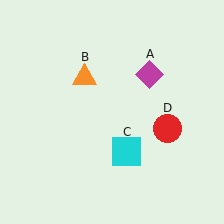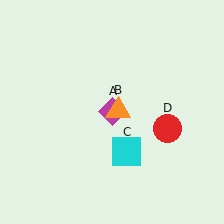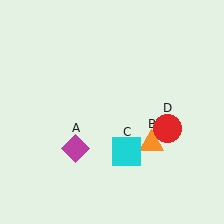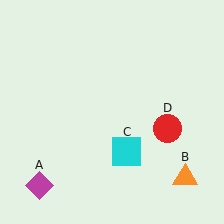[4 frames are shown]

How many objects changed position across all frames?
2 objects changed position: magenta diamond (object A), orange triangle (object B).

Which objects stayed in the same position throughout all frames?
Cyan square (object C) and red circle (object D) remained stationary.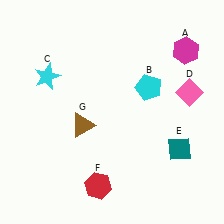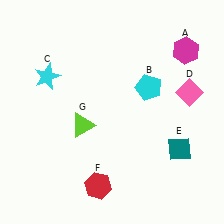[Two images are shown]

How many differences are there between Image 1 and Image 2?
There is 1 difference between the two images.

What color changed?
The triangle (G) changed from brown in Image 1 to lime in Image 2.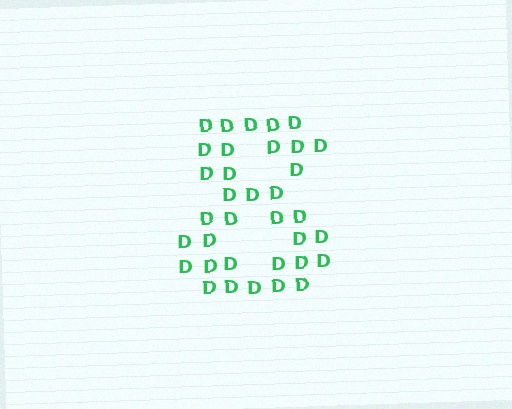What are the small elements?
The small elements are letter D's.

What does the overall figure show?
The overall figure shows the digit 8.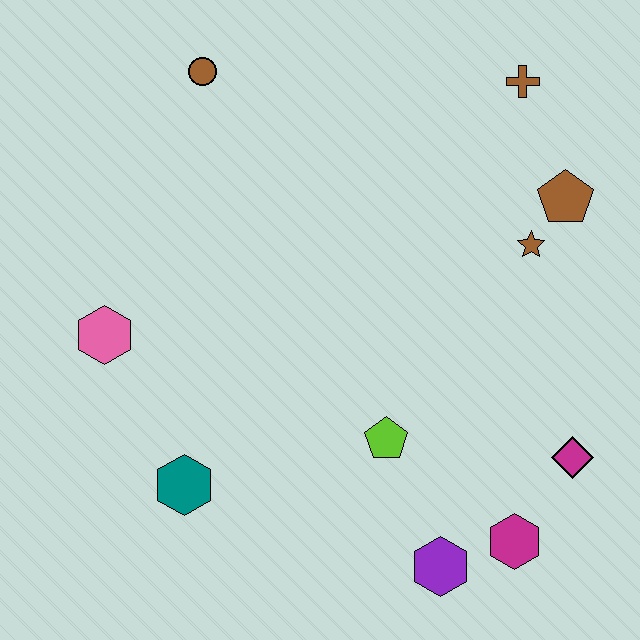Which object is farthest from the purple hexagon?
The brown circle is farthest from the purple hexagon.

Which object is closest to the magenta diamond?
The magenta hexagon is closest to the magenta diamond.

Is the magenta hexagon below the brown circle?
Yes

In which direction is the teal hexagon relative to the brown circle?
The teal hexagon is below the brown circle.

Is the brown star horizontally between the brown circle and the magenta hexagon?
No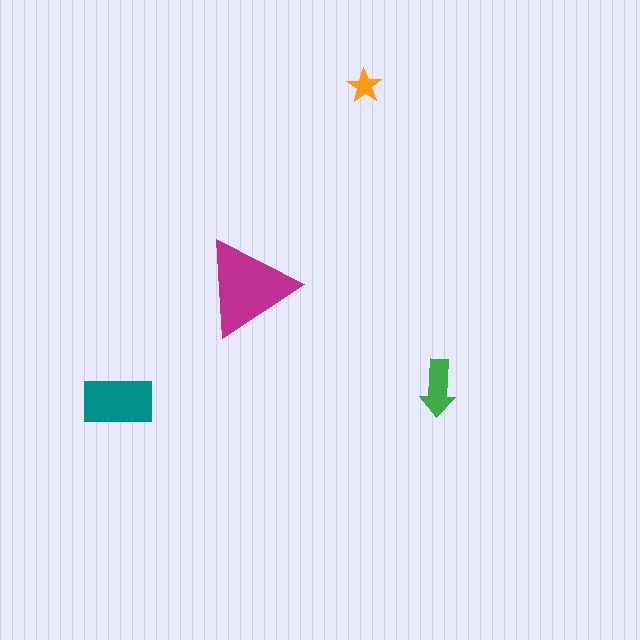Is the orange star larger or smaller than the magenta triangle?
Smaller.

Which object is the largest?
The magenta triangle.